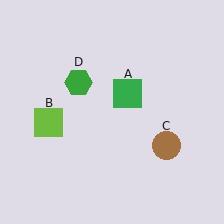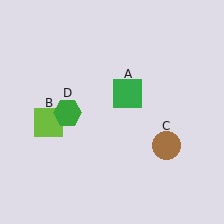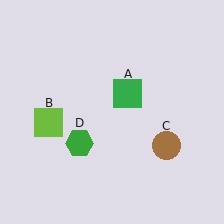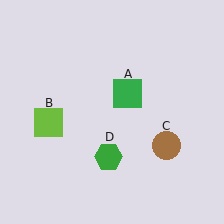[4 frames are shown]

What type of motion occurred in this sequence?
The green hexagon (object D) rotated counterclockwise around the center of the scene.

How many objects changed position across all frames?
1 object changed position: green hexagon (object D).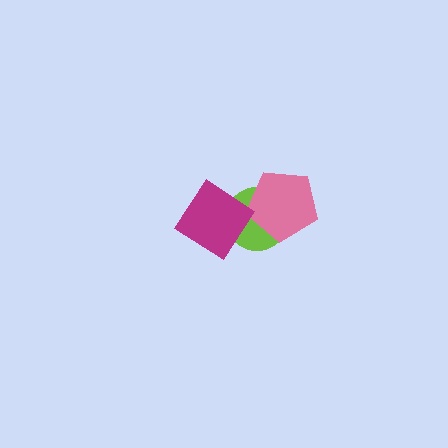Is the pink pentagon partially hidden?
Yes, it is partially covered by another shape.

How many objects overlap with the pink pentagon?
2 objects overlap with the pink pentagon.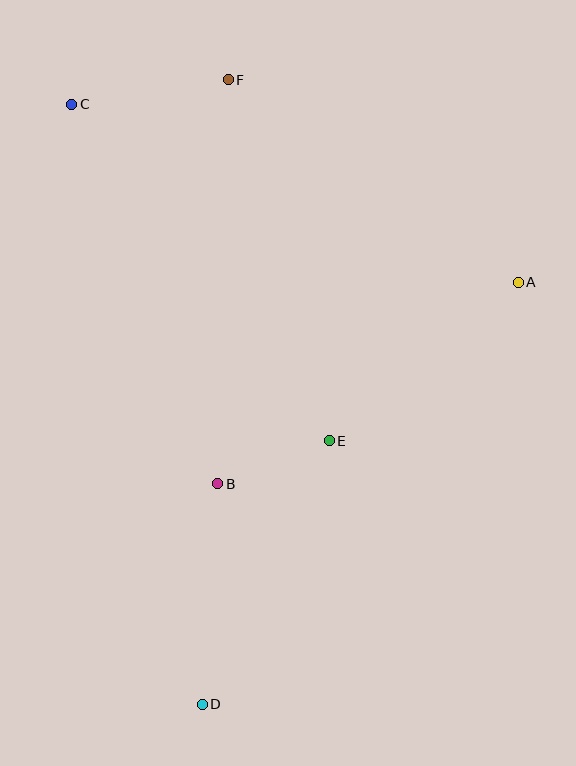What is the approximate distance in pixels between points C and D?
The distance between C and D is approximately 614 pixels.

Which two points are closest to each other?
Points B and E are closest to each other.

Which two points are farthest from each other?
Points D and F are farthest from each other.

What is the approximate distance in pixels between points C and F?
The distance between C and F is approximately 158 pixels.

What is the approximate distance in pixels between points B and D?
The distance between B and D is approximately 221 pixels.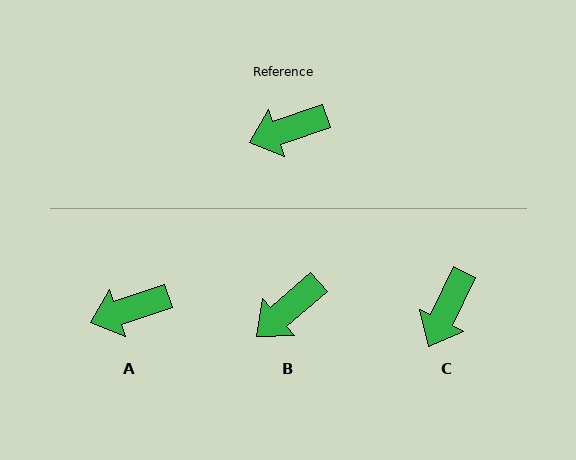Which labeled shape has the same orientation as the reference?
A.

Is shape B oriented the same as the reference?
No, it is off by about 22 degrees.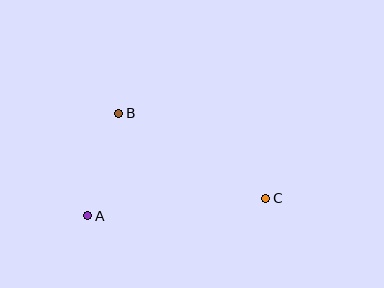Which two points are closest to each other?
Points A and B are closest to each other.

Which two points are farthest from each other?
Points A and C are farthest from each other.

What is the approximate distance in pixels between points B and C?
The distance between B and C is approximately 170 pixels.